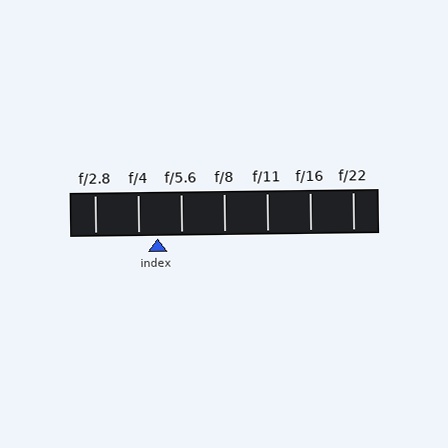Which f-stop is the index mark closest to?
The index mark is closest to f/4.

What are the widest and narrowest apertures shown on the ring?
The widest aperture shown is f/2.8 and the narrowest is f/22.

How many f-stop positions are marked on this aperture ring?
There are 7 f-stop positions marked.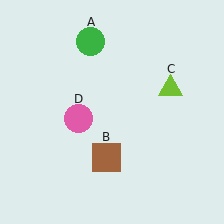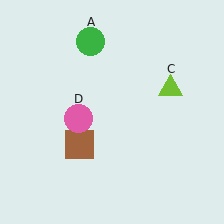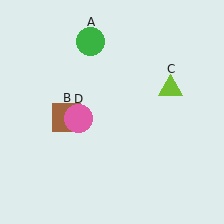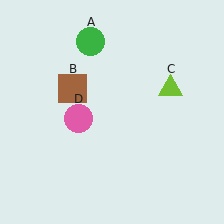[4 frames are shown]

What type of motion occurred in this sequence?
The brown square (object B) rotated clockwise around the center of the scene.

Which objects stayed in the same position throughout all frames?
Green circle (object A) and lime triangle (object C) and pink circle (object D) remained stationary.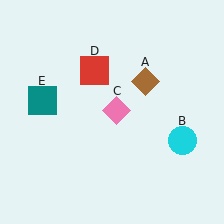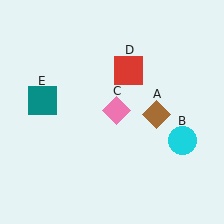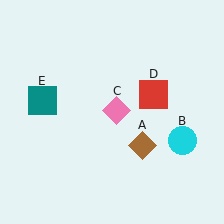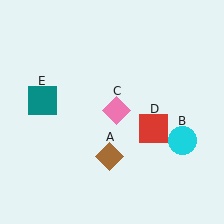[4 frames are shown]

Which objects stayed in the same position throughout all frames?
Cyan circle (object B) and pink diamond (object C) and teal square (object E) remained stationary.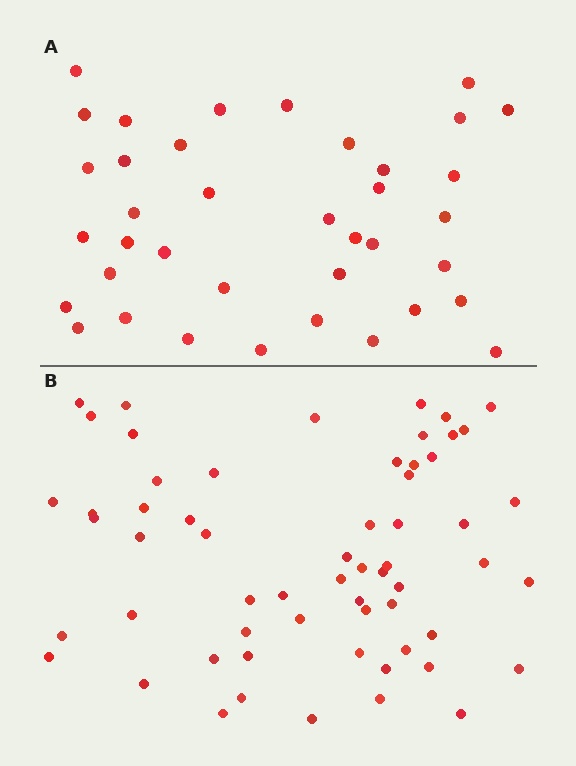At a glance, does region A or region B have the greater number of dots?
Region B (the bottom region) has more dots.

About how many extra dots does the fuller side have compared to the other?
Region B has approximately 20 more dots than region A.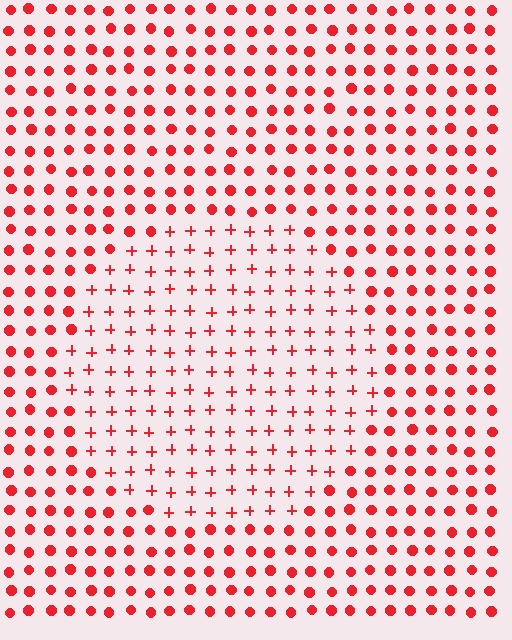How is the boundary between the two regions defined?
The boundary is defined by a change in element shape: plus signs inside vs. circles outside. All elements share the same color and spacing.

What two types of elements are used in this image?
The image uses plus signs inside the circle region and circles outside it.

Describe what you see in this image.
The image is filled with small red elements arranged in a uniform grid. A circle-shaped region contains plus signs, while the surrounding area contains circles. The boundary is defined purely by the change in element shape.